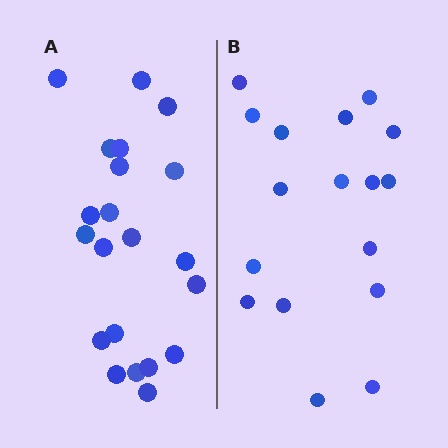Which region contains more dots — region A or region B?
Region A (the left region) has more dots.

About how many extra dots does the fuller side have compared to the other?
Region A has about 4 more dots than region B.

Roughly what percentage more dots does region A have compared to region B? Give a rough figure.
About 25% more.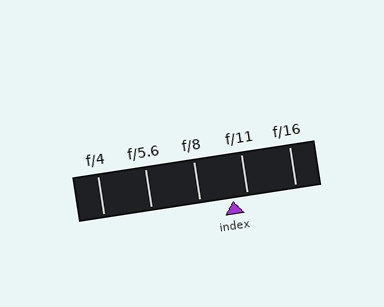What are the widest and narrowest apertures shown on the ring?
The widest aperture shown is f/4 and the narrowest is f/16.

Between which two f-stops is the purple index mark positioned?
The index mark is between f/8 and f/11.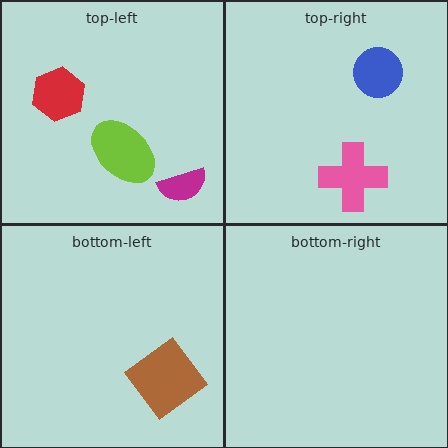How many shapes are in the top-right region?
2.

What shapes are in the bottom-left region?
The brown diamond.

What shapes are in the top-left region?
The red hexagon, the lime ellipse, the magenta semicircle.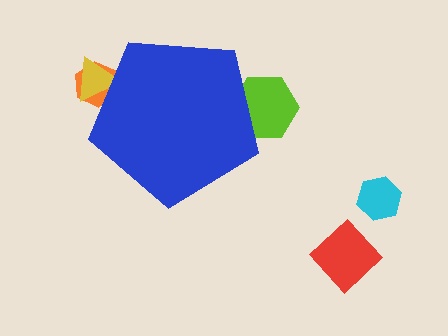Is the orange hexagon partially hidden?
Yes, the orange hexagon is partially hidden behind the blue pentagon.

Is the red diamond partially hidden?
No, the red diamond is fully visible.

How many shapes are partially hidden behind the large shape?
3 shapes are partially hidden.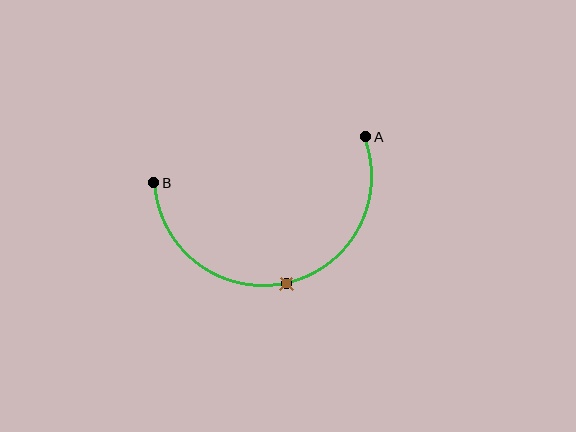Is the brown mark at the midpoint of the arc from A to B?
Yes. The brown mark lies on the arc at equal arc-length from both A and B — it is the arc midpoint.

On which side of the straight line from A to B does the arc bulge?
The arc bulges below the straight line connecting A and B.